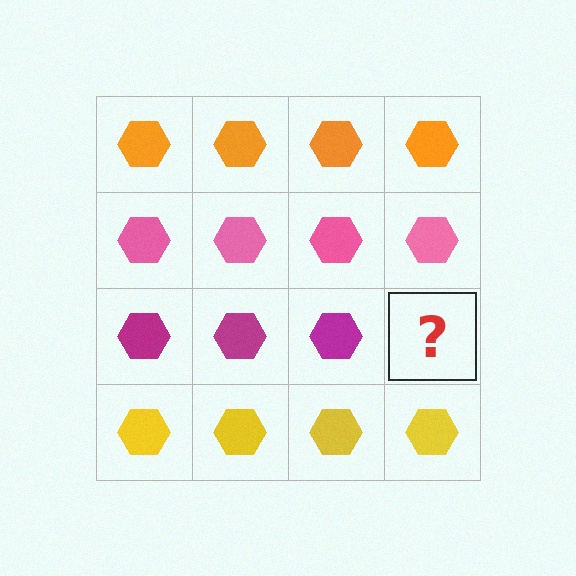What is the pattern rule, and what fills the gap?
The rule is that each row has a consistent color. The gap should be filled with a magenta hexagon.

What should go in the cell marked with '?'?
The missing cell should contain a magenta hexagon.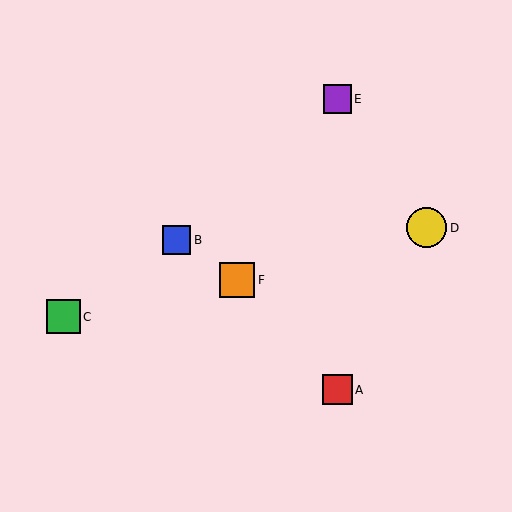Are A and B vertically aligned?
No, A is at x≈337 and B is at x≈177.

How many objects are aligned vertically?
2 objects (A, E) are aligned vertically.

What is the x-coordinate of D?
Object D is at x≈427.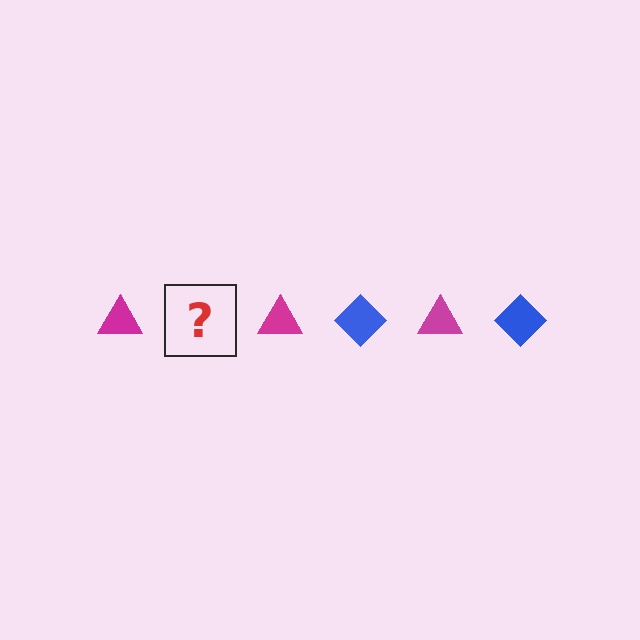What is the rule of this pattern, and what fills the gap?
The rule is that the pattern alternates between magenta triangle and blue diamond. The gap should be filled with a blue diamond.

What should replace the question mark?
The question mark should be replaced with a blue diamond.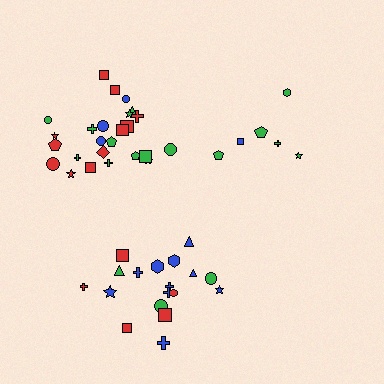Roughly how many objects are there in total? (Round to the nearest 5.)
Roughly 50 objects in total.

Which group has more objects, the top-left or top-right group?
The top-left group.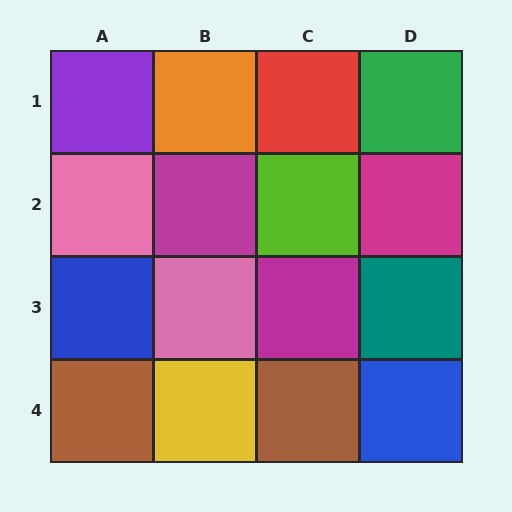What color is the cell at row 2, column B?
Magenta.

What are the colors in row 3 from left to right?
Blue, pink, magenta, teal.